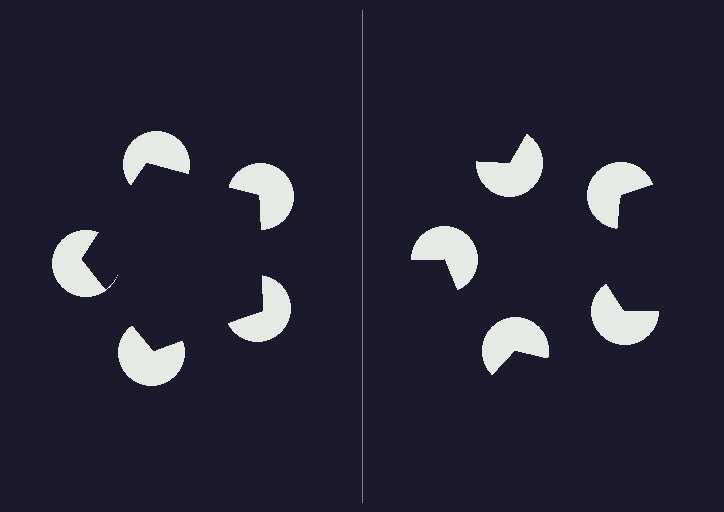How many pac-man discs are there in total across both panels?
10 — 5 on each side.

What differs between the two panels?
The pac-man discs are positioned identically on both sides; only the wedge orientations differ. On the left they align to a pentagon; on the right they are misaligned.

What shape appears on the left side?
An illusory pentagon.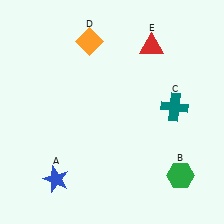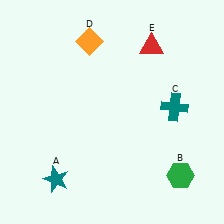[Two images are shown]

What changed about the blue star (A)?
In Image 1, A is blue. In Image 2, it changed to teal.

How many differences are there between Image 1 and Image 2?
There is 1 difference between the two images.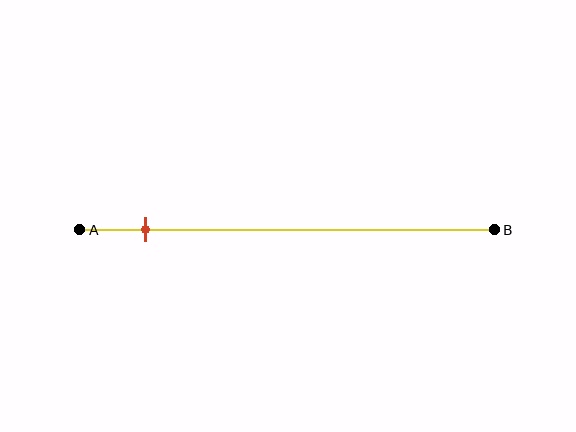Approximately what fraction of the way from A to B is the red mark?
The red mark is approximately 15% of the way from A to B.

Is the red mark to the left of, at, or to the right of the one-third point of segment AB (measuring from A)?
The red mark is to the left of the one-third point of segment AB.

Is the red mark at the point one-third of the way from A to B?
No, the mark is at about 15% from A, not at the 33% one-third point.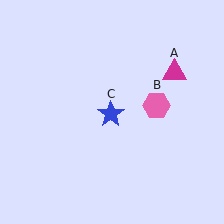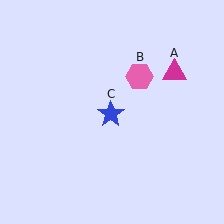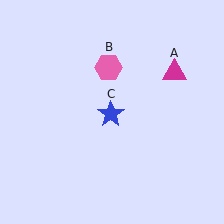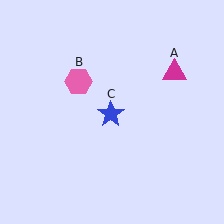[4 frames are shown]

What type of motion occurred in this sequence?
The pink hexagon (object B) rotated counterclockwise around the center of the scene.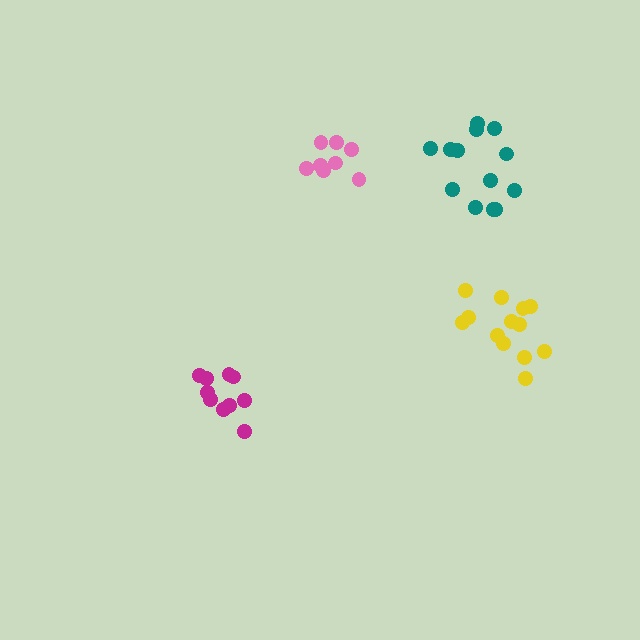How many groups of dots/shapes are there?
There are 4 groups.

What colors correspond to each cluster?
The clusters are colored: magenta, yellow, teal, pink.